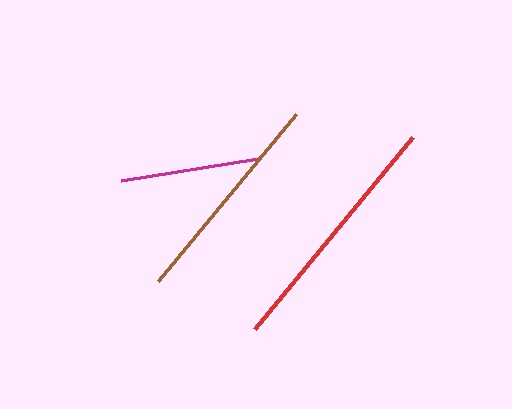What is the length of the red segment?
The red segment is approximately 249 pixels long.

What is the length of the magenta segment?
The magenta segment is approximately 139 pixels long.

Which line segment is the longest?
The red line is the longest at approximately 249 pixels.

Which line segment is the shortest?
The magenta line is the shortest at approximately 139 pixels.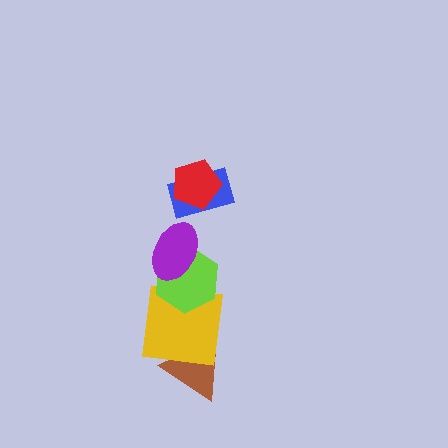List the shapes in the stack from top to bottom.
From top to bottom: the red pentagon, the blue rectangle, the purple ellipse, the lime hexagon, the yellow square, the brown triangle.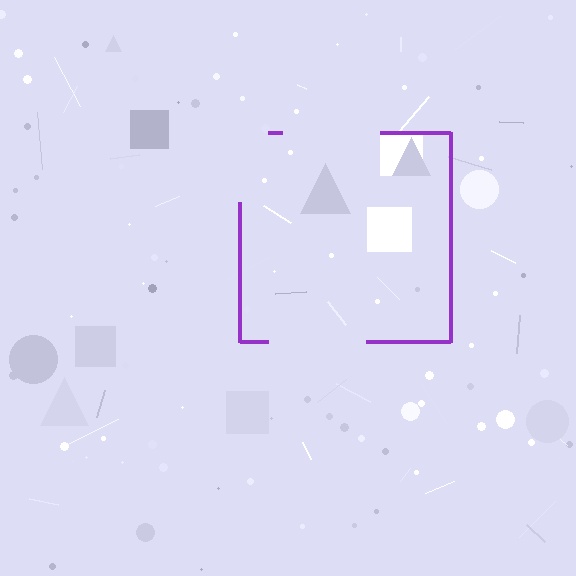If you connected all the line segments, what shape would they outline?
They would outline a square.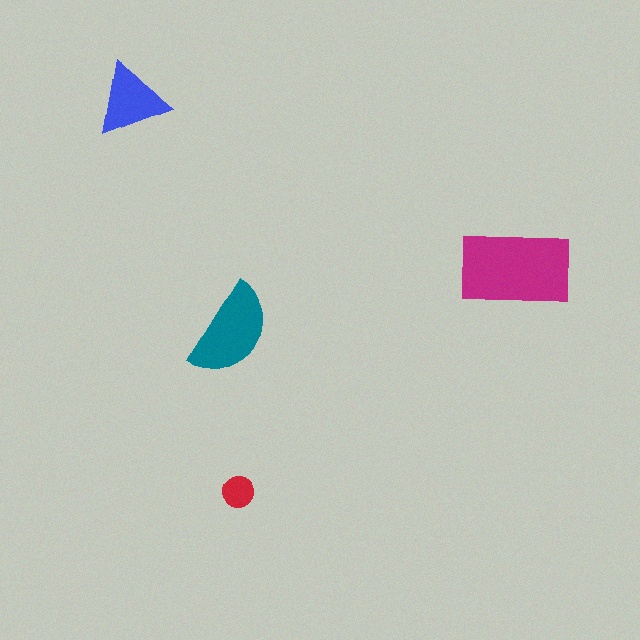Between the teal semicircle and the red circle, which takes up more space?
The teal semicircle.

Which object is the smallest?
The red circle.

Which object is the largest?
The magenta rectangle.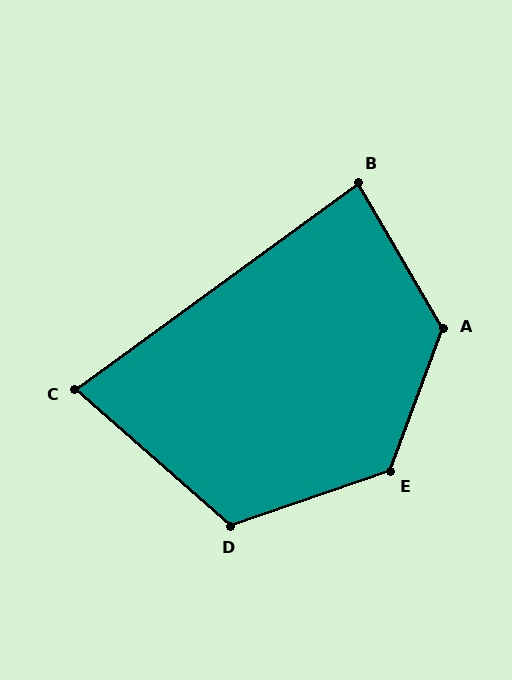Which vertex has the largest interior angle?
E, at approximately 129 degrees.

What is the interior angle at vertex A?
Approximately 129 degrees (obtuse).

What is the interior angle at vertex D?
Approximately 120 degrees (obtuse).